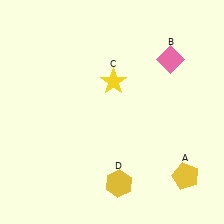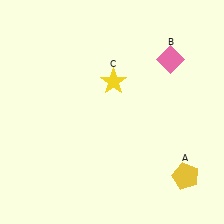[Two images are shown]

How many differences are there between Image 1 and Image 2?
There is 1 difference between the two images.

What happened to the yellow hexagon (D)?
The yellow hexagon (D) was removed in Image 2. It was in the bottom-right area of Image 1.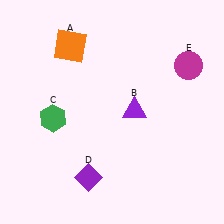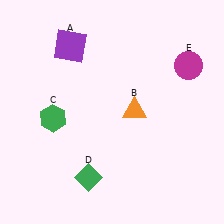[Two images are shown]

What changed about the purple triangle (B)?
In Image 1, B is purple. In Image 2, it changed to orange.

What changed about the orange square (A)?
In Image 1, A is orange. In Image 2, it changed to purple.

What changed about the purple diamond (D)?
In Image 1, D is purple. In Image 2, it changed to green.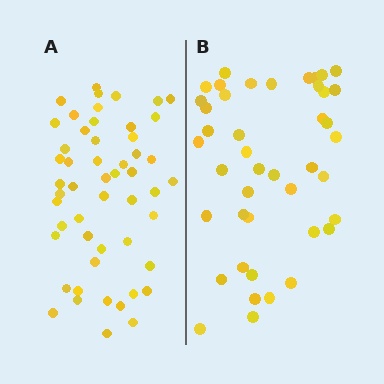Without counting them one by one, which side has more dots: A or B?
Region A (the left region) has more dots.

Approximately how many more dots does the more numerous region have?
Region A has roughly 8 or so more dots than region B.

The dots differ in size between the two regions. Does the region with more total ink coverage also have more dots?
No. Region B has more total ink coverage because its dots are larger, but region A actually contains more individual dots. Total area can be misleading — the number of items is what matters here.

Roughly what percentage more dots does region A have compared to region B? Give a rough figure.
About 20% more.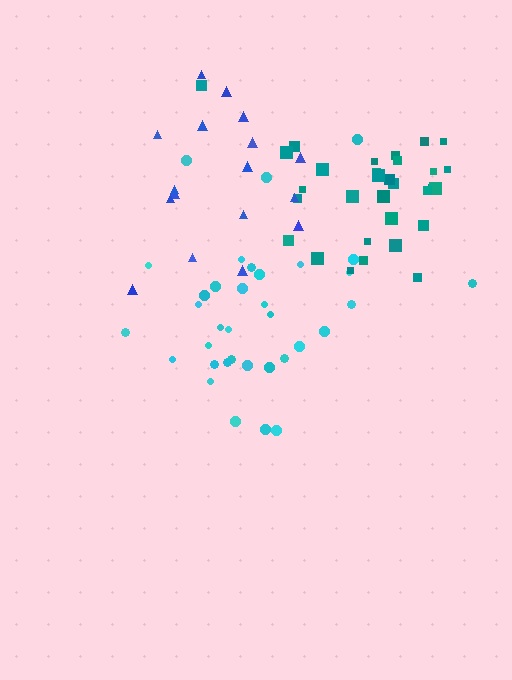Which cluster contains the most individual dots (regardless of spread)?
Cyan (35).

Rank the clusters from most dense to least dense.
teal, cyan, blue.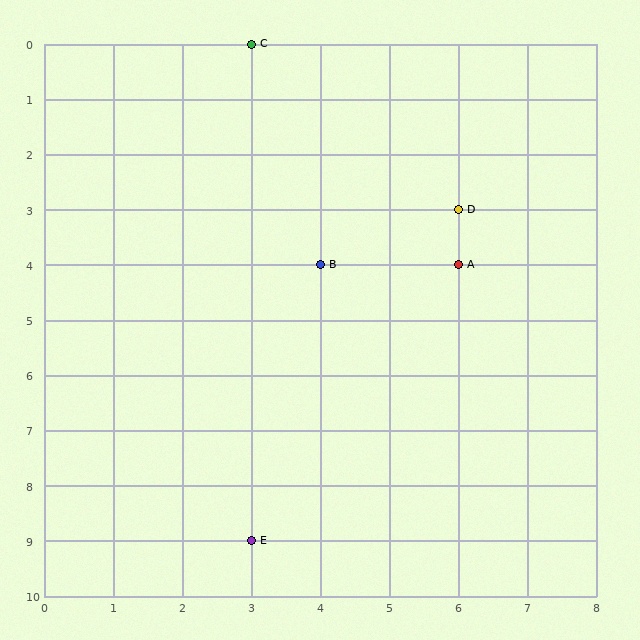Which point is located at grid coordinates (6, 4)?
Point A is at (6, 4).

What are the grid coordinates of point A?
Point A is at grid coordinates (6, 4).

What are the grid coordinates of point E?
Point E is at grid coordinates (3, 9).